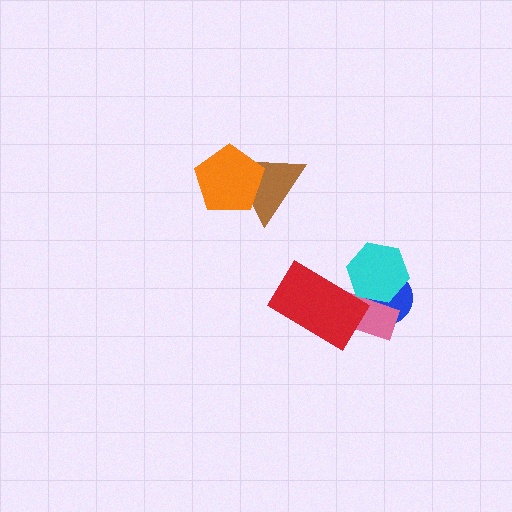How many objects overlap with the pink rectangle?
3 objects overlap with the pink rectangle.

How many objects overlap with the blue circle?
2 objects overlap with the blue circle.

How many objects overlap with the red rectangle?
2 objects overlap with the red rectangle.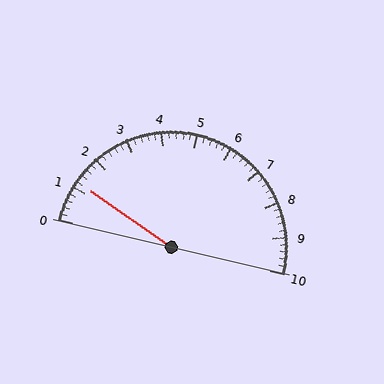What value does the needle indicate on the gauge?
The needle indicates approximately 1.2.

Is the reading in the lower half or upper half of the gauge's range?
The reading is in the lower half of the range (0 to 10).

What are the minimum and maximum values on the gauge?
The gauge ranges from 0 to 10.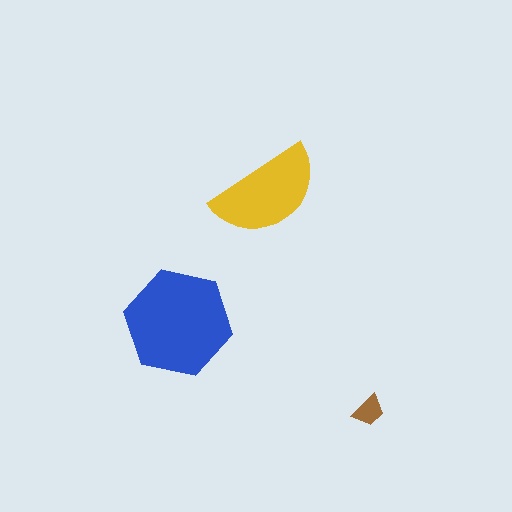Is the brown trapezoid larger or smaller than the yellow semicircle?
Smaller.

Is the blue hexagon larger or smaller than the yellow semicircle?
Larger.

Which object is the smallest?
The brown trapezoid.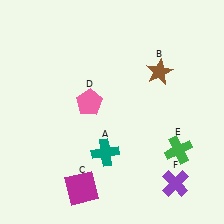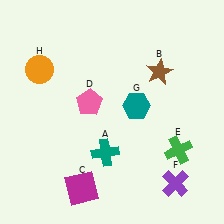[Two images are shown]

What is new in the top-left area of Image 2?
An orange circle (H) was added in the top-left area of Image 2.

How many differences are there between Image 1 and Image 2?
There are 2 differences between the two images.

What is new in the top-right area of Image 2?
A teal hexagon (G) was added in the top-right area of Image 2.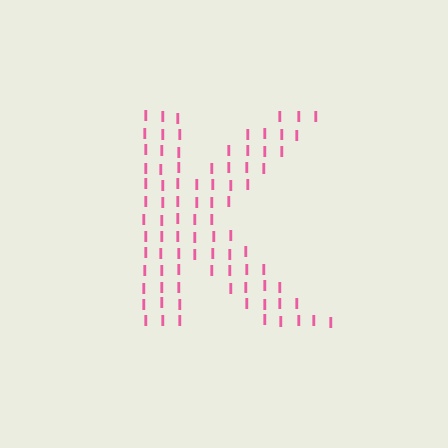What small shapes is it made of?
It is made of small letter I's.